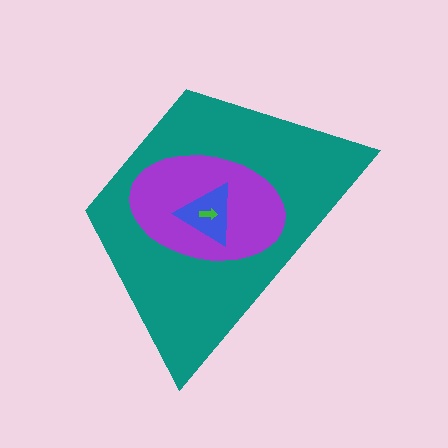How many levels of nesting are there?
4.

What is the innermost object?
The green arrow.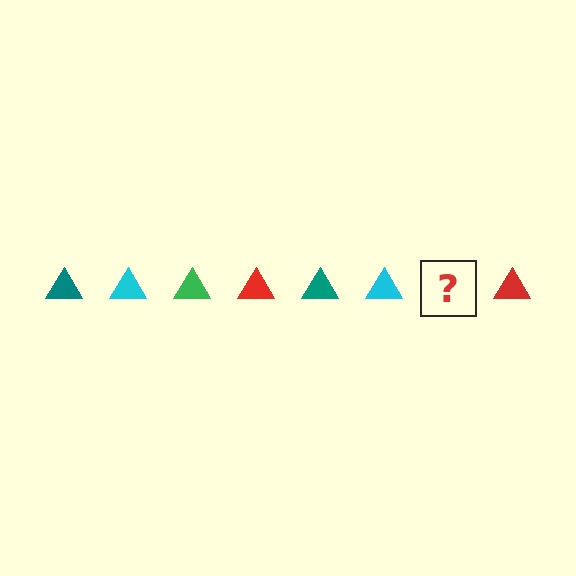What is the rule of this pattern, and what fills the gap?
The rule is that the pattern cycles through teal, cyan, green, red triangles. The gap should be filled with a green triangle.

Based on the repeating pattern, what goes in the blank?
The blank should be a green triangle.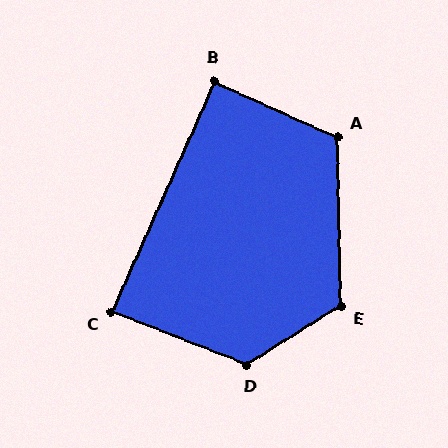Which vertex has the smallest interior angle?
C, at approximately 88 degrees.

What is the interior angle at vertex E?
Approximately 121 degrees (obtuse).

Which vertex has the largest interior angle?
D, at approximately 126 degrees.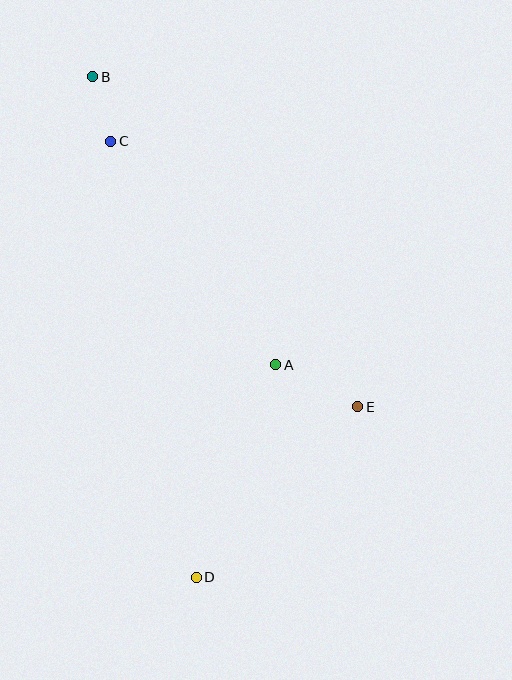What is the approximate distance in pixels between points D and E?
The distance between D and E is approximately 235 pixels.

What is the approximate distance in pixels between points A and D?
The distance between A and D is approximately 227 pixels.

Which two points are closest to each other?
Points B and C are closest to each other.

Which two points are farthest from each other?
Points B and D are farthest from each other.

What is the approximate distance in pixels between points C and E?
The distance between C and E is approximately 363 pixels.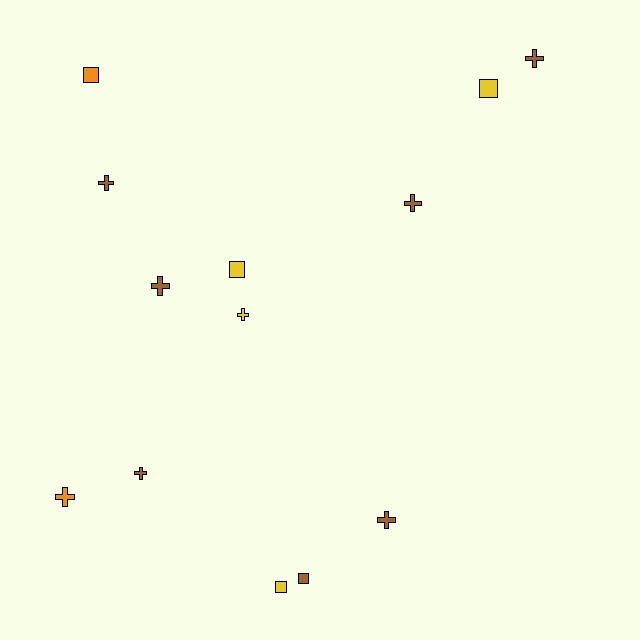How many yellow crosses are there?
There is 1 yellow cross.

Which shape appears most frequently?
Cross, with 8 objects.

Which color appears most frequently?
Brown, with 7 objects.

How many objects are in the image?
There are 13 objects.